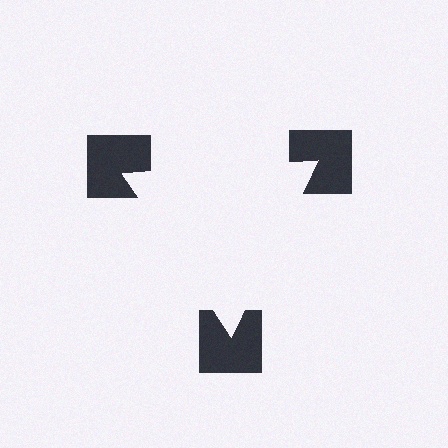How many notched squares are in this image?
There are 3 — one at each vertex of the illusory triangle.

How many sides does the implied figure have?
3 sides.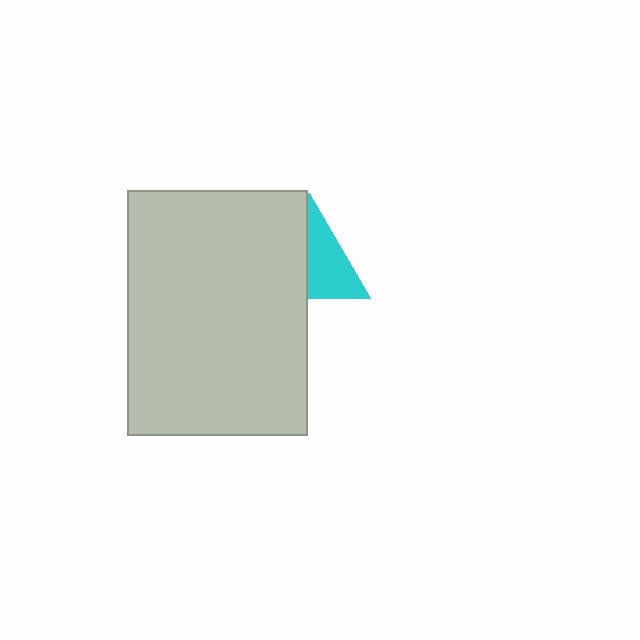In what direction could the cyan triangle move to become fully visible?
The cyan triangle could move right. That would shift it out from behind the light gray rectangle entirely.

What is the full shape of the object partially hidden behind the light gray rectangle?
The partially hidden object is a cyan triangle.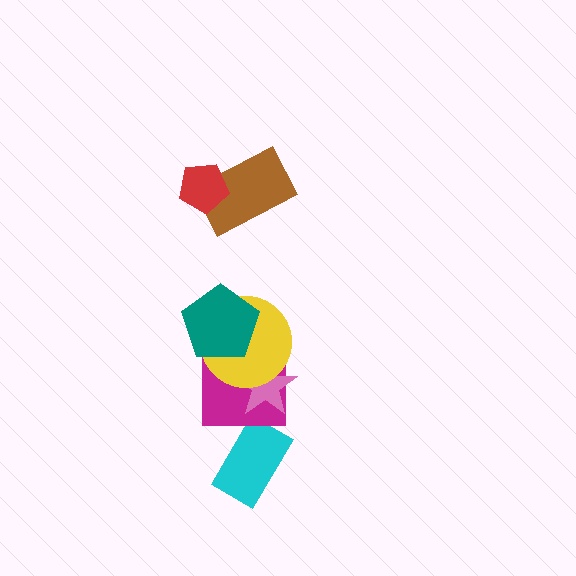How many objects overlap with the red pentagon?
1 object overlaps with the red pentagon.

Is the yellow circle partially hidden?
Yes, it is partially covered by another shape.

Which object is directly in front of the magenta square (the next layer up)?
The pink star is directly in front of the magenta square.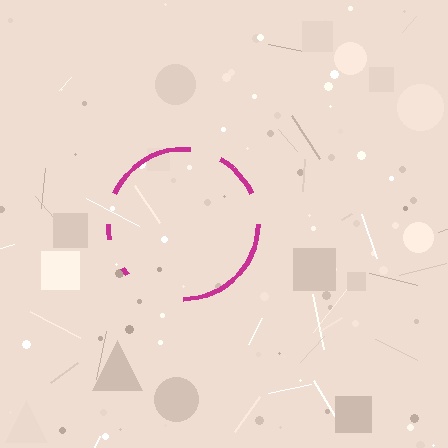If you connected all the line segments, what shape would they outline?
They would outline a circle.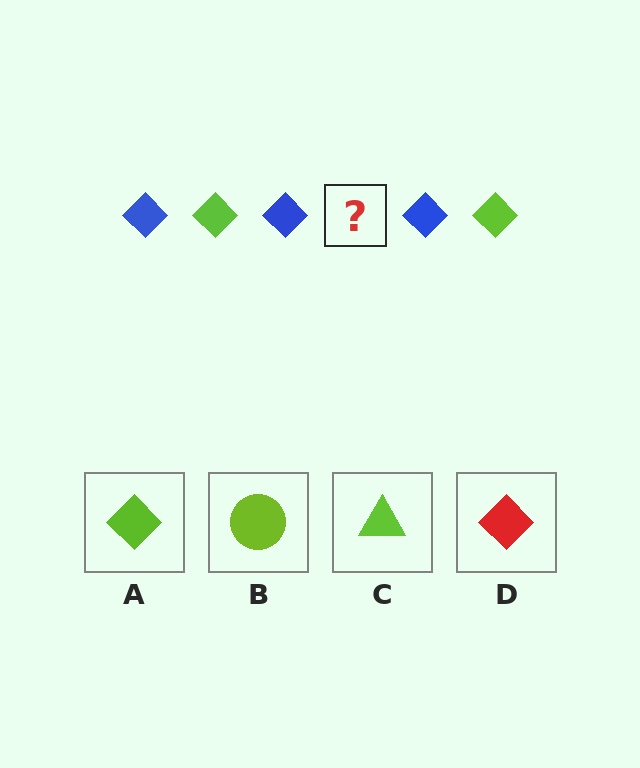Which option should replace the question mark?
Option A.